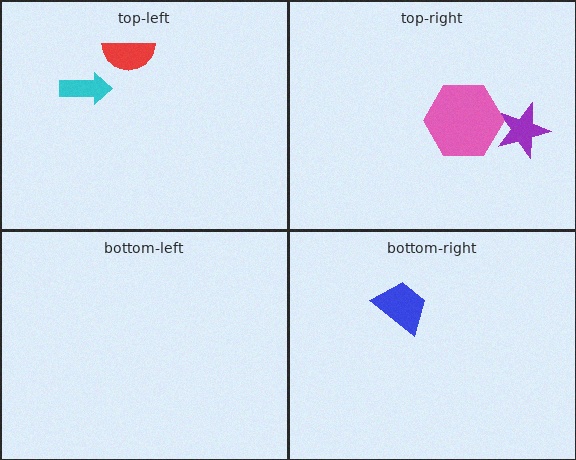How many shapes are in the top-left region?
2.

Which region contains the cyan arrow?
The top-left region.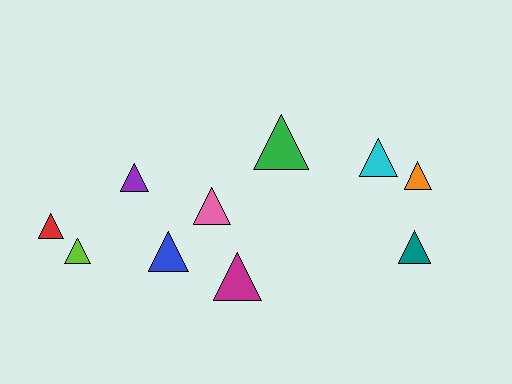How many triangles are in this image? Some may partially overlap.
There are 10 triangles.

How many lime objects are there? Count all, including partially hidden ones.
There is 1 lime object.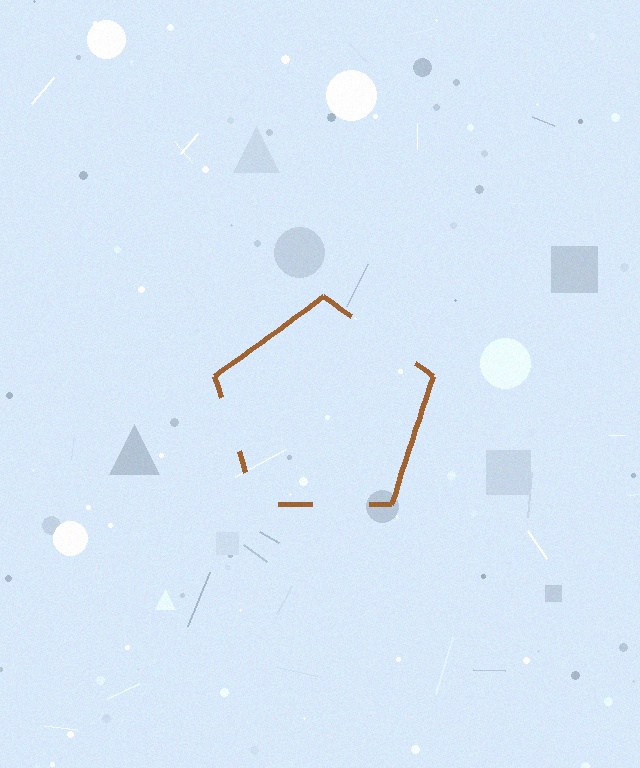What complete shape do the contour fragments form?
The contour fragments form a pentagon.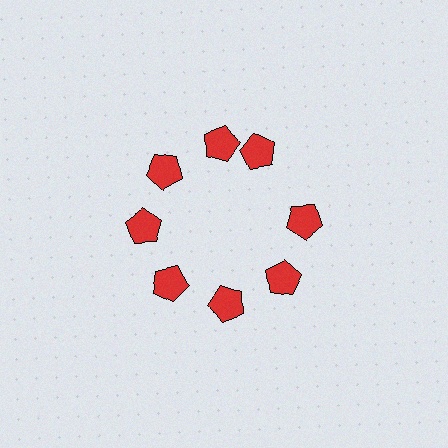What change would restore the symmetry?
The symmetry would be restored by rotating it back into even spacing with its neighbors so that all 8 pentagons sit at equal angles and equal distance from the center.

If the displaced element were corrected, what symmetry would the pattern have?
It would have 8-fold rotational symmetry — the pattern would map onto itself every 45 degrees.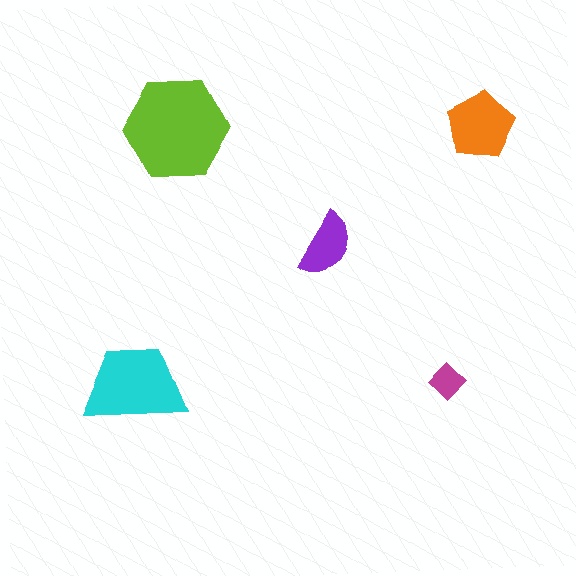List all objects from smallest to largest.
The magenta diamond, the purple semicircle, the orange pentagon, the cyan trapezoid, the lime hexagon.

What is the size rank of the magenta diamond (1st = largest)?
5th.